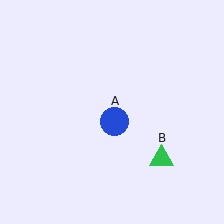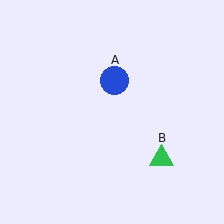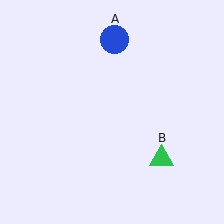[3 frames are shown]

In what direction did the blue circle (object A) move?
The blue circle (object A) moved up.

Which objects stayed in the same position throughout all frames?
Green triangle (object B) remained stationary.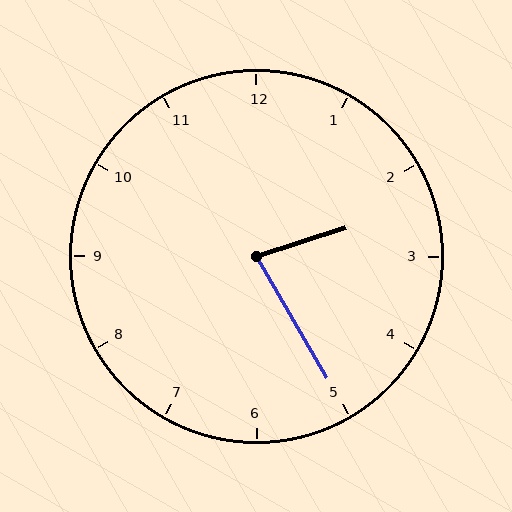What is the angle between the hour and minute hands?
Approximately 78 degrees.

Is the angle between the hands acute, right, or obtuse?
It is acute.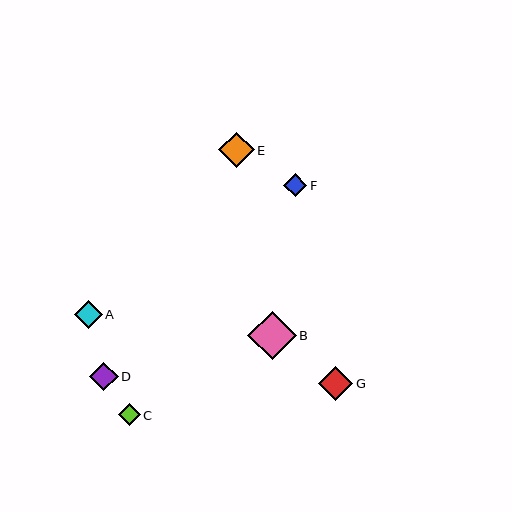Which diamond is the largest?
Diamond B is the largest with a size of approximately 48 pixels.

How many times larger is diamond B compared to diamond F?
Diamond B is approximately 2.1 times the size of diamond F.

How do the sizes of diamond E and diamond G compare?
Diamond E and diamond G are approximately the same size.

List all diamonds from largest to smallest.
From largest to smallest: B, E, G, D, A, F, C.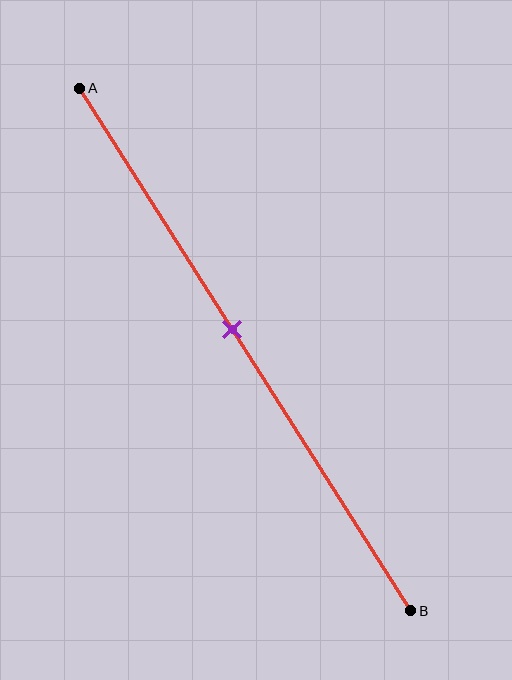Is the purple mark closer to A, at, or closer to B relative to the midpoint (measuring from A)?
The purple mark is closer to point A than the midpoint of segment AB.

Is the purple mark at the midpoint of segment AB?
No, the mark is at about 45% from A, not at the 50% midpoint.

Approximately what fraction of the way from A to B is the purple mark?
The purple mark is approximately 45% of the way from A to B.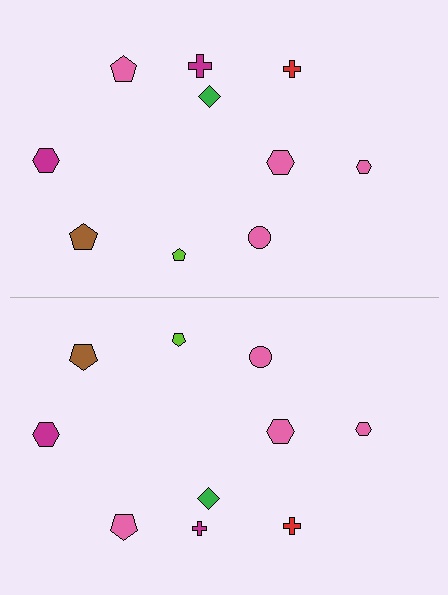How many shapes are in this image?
There are 20 shapes in this image.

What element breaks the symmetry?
The magenta cross on the bottom side has a different size than its mirror counterpart.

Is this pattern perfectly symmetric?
No, the pattern is not perfectly symmetric. The magenta cross on the bottom side has a different size than its mirror counterpart.